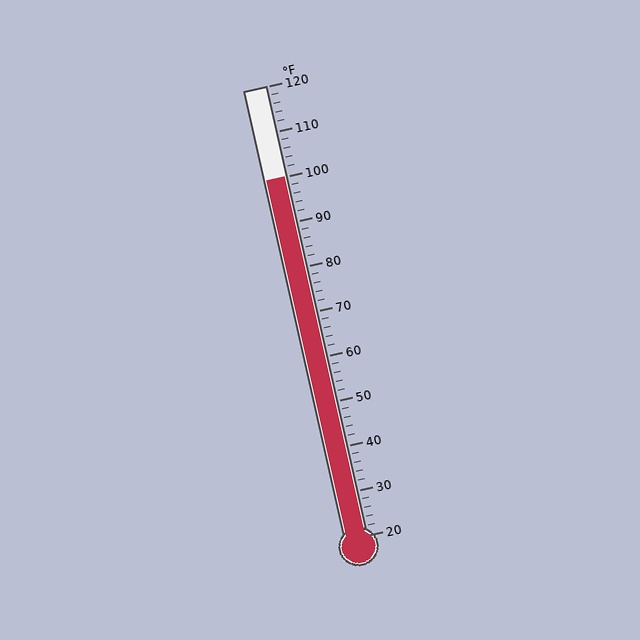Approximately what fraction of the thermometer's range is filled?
The thermometer is filled to approximately 80% of its range.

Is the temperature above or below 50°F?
The temperature is above 50°F.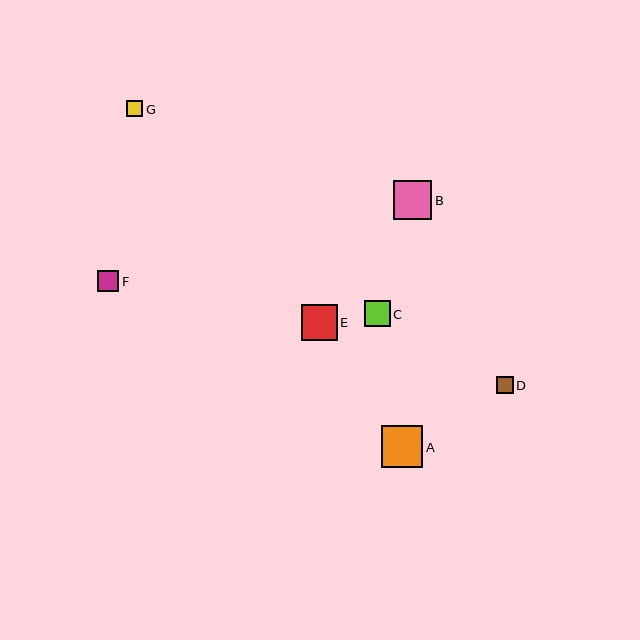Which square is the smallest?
Square G is the smallest with a size of approximately 17 pixels.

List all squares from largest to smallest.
From largest to smallest: A, B, E, C, F, D, G.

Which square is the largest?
Square A is the largest with a size of approximately 42 pixels.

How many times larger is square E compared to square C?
Square E is approximately 1.4 times the size of square C.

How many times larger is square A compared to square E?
Square A is approximately 1.2 times the size of square E.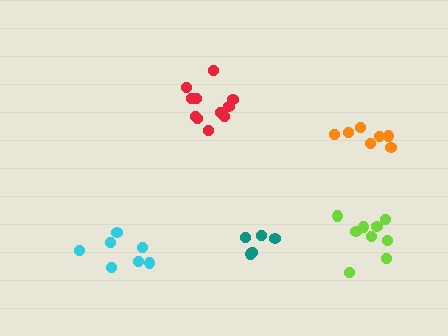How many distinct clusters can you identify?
There are 5 distinct clusters.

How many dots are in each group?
Group 1: 7 dots, Group 2: 5 dots, Group 3: 7 dots, Group 4: 11 dots, Group 5: 9 dots (39 total).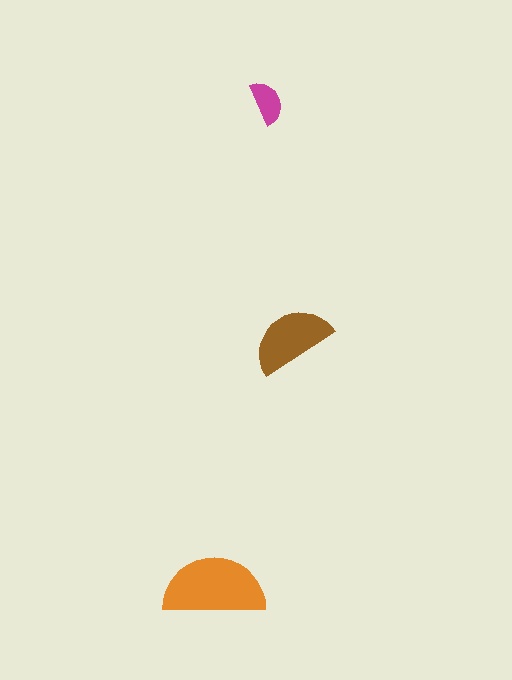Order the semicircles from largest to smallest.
the orange one, the brown one, the magenta one.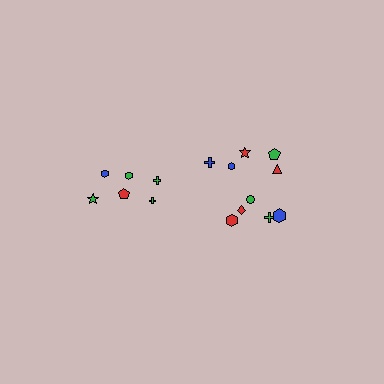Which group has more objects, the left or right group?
The right group.